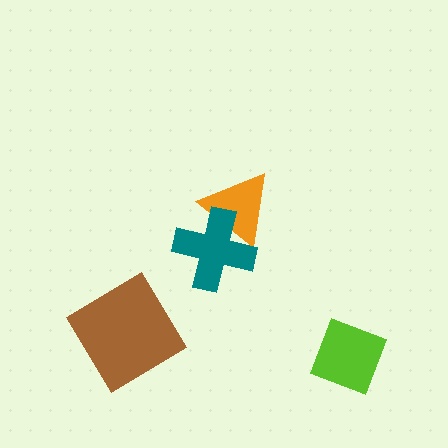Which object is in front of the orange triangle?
The teal cross is in front of the orange triangle.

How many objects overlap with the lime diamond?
0 objects overlap with the lime diamond.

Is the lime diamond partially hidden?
No, no other shape covers it.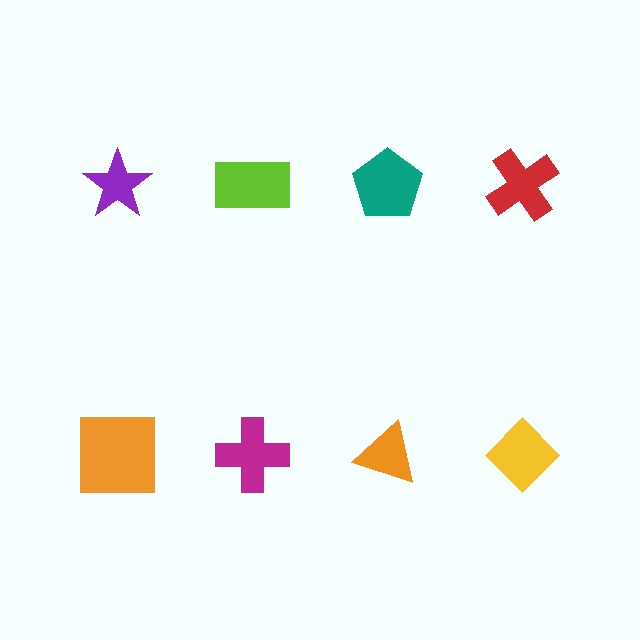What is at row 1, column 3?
A teal pentagon.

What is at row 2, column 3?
An orange triangle.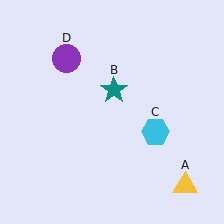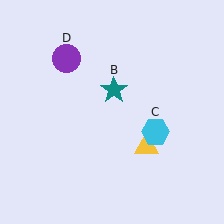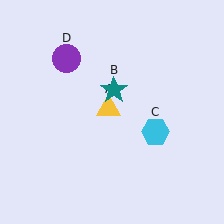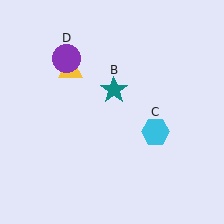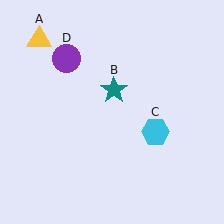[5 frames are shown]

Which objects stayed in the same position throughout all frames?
Teal star (object B) and cyan hexagon (object C) and purple circle (object D) remained stationary.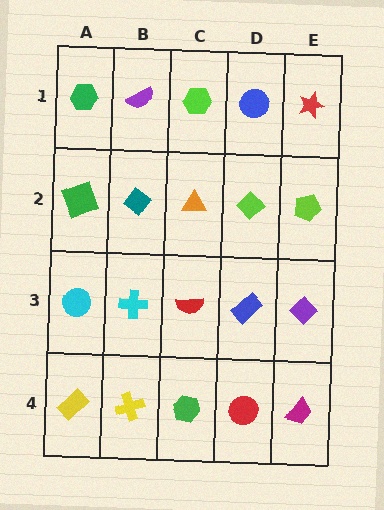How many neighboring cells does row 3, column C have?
4.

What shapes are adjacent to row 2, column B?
A purple semicircle (row 1, column B), a cyan cross (row 3, column B), a green square (row 2, column A), an orange triangle (row 2, column C).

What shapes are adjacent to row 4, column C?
A red semicircle (row 3, column C), a yellow cross (row 4, column B), a red circle (row 4, column D).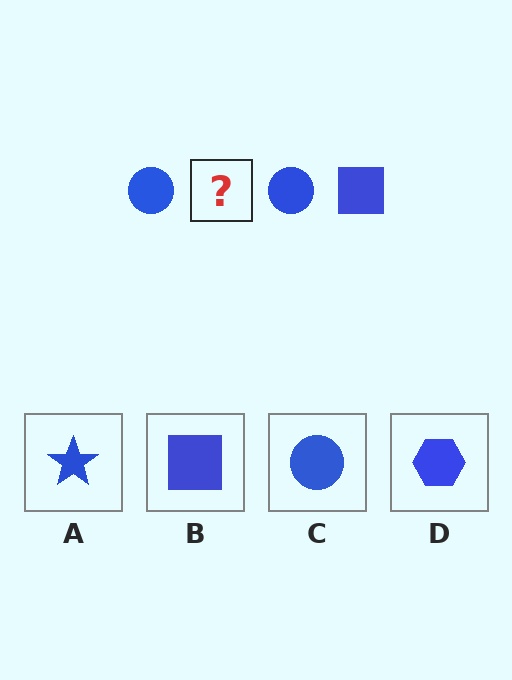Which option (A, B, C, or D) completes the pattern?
B.